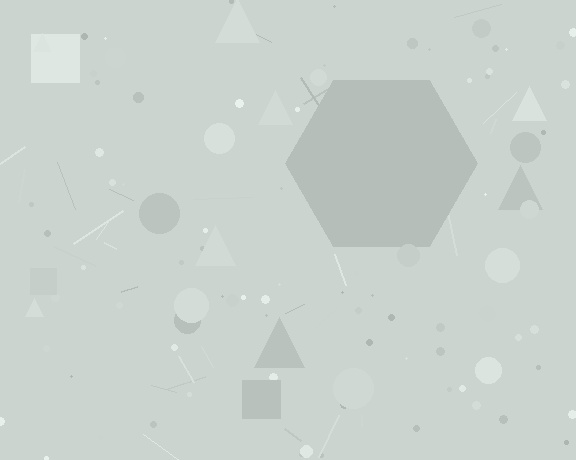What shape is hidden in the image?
A hexagon is hidden in the image.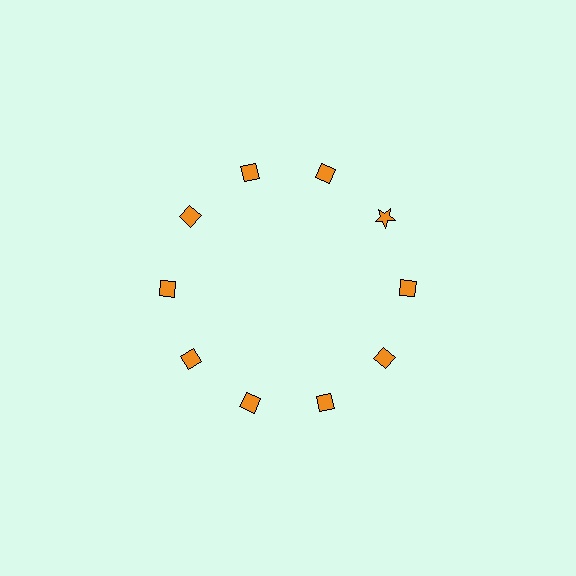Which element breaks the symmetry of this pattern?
The orange star at roughly the 2 o'clock position breaks the symmetry. All other shapes are orange diamonds.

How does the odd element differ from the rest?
It has a different shape: star instead of diamond.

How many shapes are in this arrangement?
There are 10 shapes arranged in a ring pattern.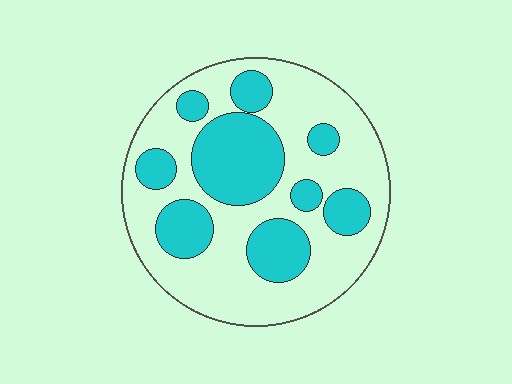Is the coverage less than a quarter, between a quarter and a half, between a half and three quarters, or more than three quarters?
Between a quarter and a half.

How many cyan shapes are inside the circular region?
9.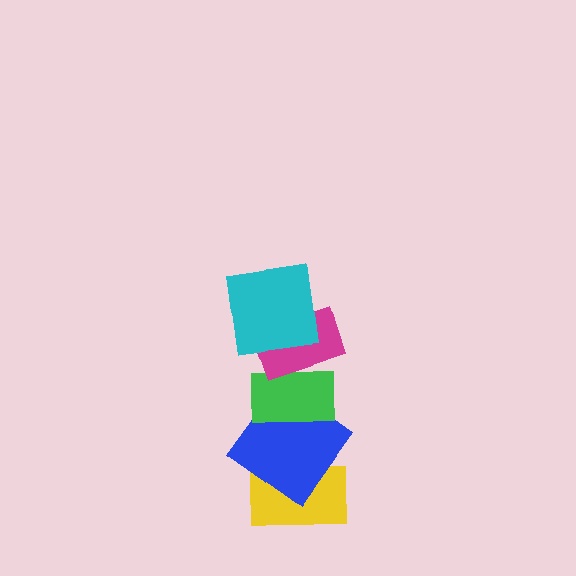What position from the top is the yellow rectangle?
The yellow rectangle is 5th from the top.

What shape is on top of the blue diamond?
The green rectangle is on top of the blue diamond.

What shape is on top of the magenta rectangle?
The cyan square is on top of the magenta rectangle.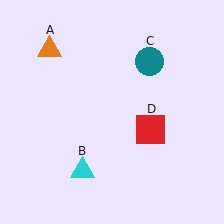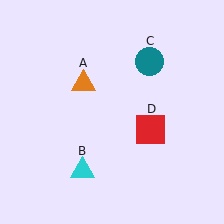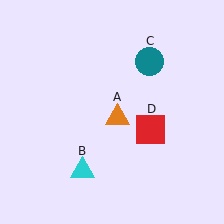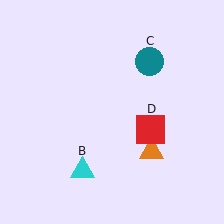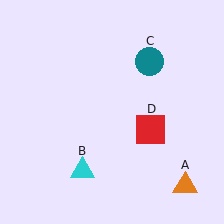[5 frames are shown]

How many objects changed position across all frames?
1 object changed position: orange triangle (object A).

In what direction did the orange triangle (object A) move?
The orange triangle (object A) moved down and to the right.